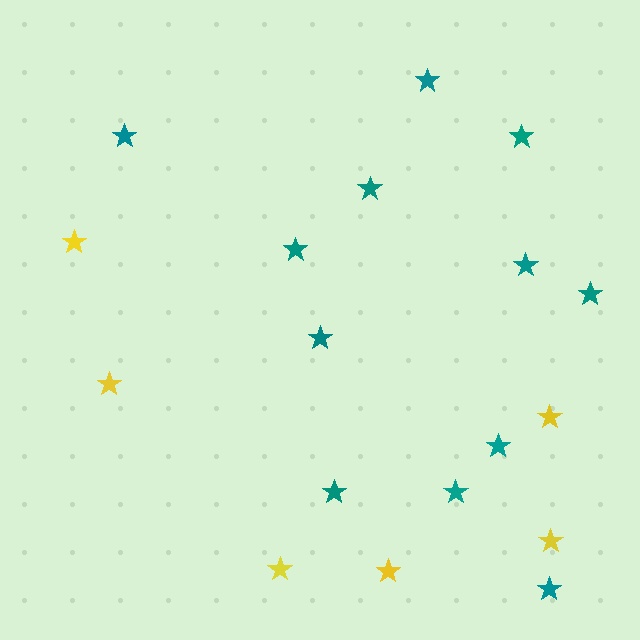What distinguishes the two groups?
There are 2 groups: one group of yellow stars (6) and one group of teal stars (12).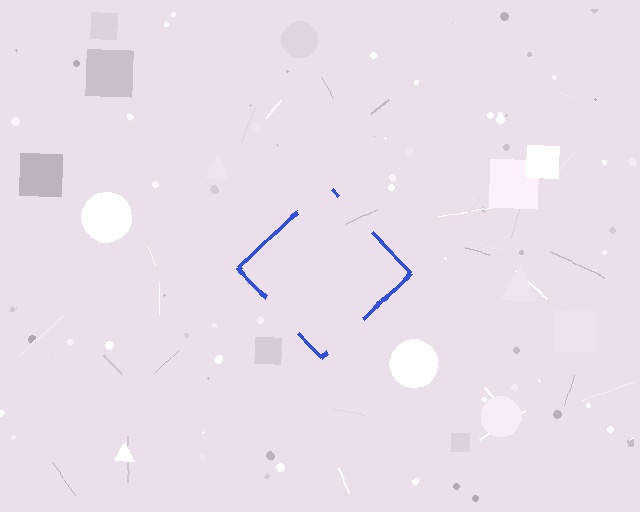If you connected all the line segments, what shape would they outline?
They would outline a diamond.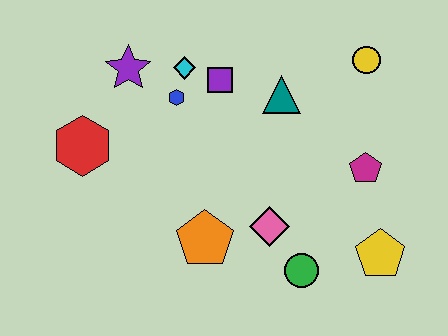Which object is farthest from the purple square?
The yellow pentagon is farthest from the purple square.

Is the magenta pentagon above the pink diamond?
Yes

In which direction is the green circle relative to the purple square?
The green circle is below the purple square.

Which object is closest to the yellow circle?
The teal triangle is closest to the yellow circle.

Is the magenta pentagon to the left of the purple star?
No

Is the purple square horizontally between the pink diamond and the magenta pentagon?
No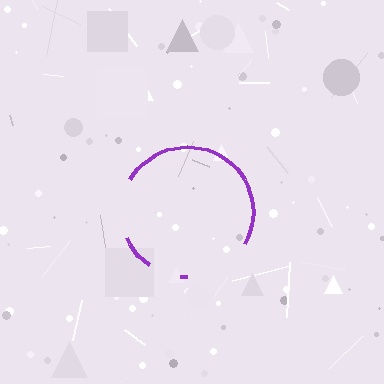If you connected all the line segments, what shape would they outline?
They would outline a circle.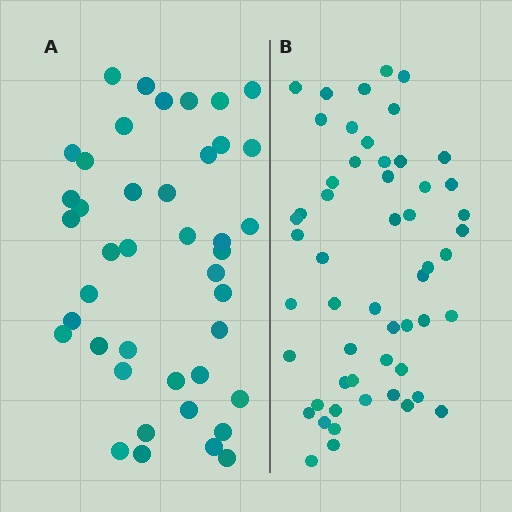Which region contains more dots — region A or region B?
Region B (the right region) has more dots.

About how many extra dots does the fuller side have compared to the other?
Region B has roughly 12 or so more dots than region A.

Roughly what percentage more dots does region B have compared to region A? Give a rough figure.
About 30% more.